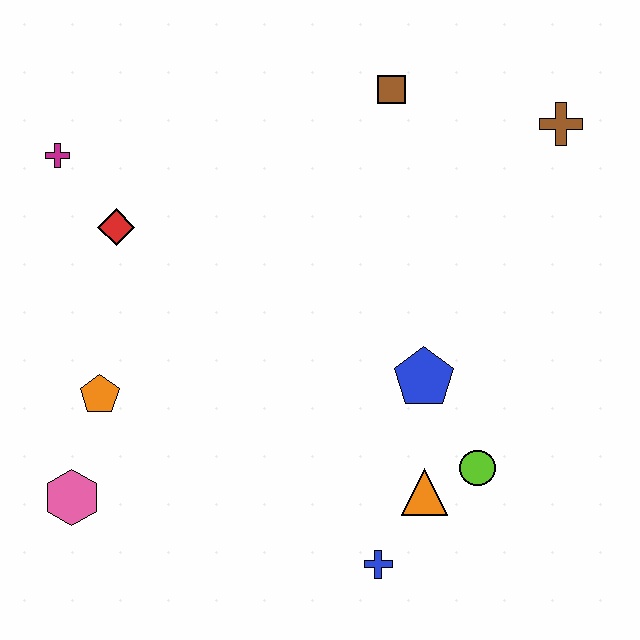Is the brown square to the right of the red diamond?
Yes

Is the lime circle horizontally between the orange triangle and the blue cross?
No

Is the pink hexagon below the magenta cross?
Yes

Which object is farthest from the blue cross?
The magenta cross is farthest from the blue cross.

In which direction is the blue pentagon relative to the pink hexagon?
The blue pentagon is to the right of the pink hexagon.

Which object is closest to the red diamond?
The magenta cross is closest to the red diamond.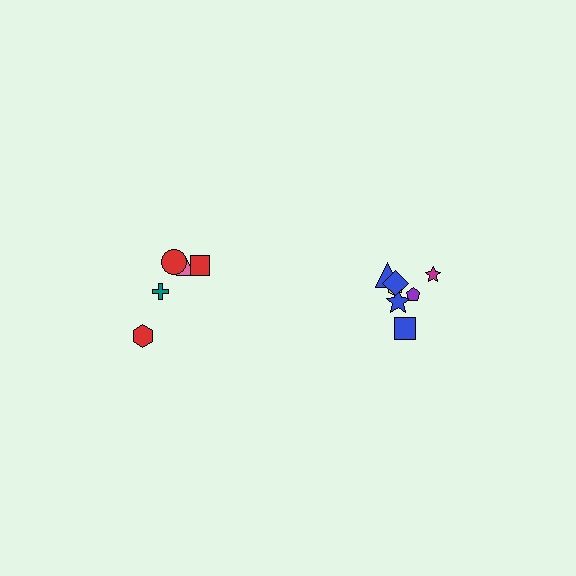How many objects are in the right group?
There are 7 objects.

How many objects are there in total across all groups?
There are 12 objects.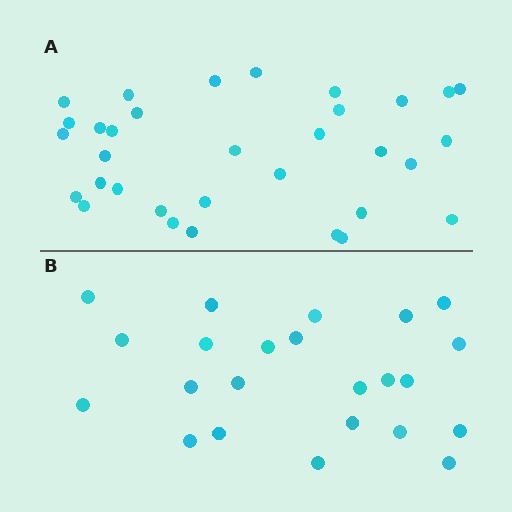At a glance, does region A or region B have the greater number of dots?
Region A (the top region) has more dots.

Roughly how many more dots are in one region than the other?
Region A has roughly 10 or so more dots than region B.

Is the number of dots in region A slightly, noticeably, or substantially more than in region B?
Region A has noticeably more, but not dramatically so. The ratio is roughly 1.4 to 1.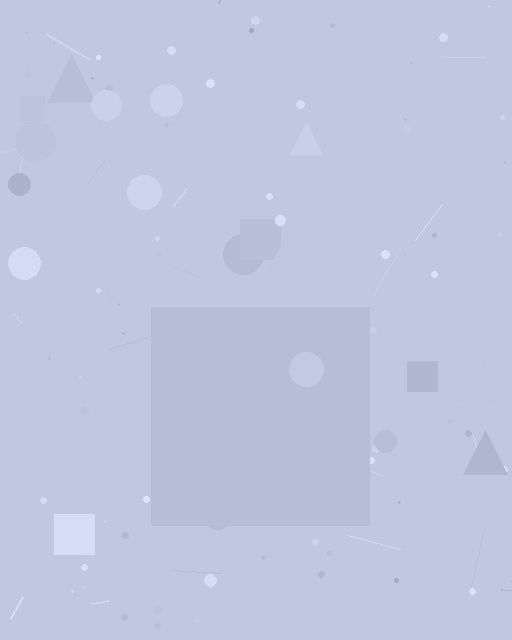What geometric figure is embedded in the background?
A square is embedded in the background.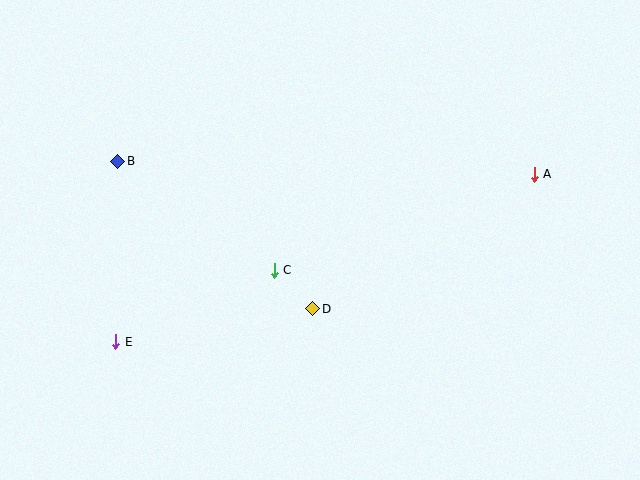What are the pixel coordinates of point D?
Point D is at (313, 309).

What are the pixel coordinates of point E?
Point E is at (116, 342).